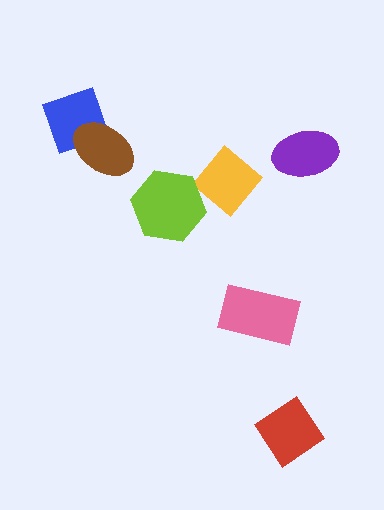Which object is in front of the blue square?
The brown ellipse is in front of the blue square.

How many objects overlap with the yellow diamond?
1 object overlaps with the yellow diamond.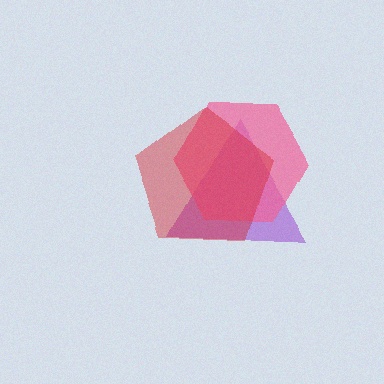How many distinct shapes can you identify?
There are 3 distinct shapes: a purple triangle, a pink hexagon, a red pentagon.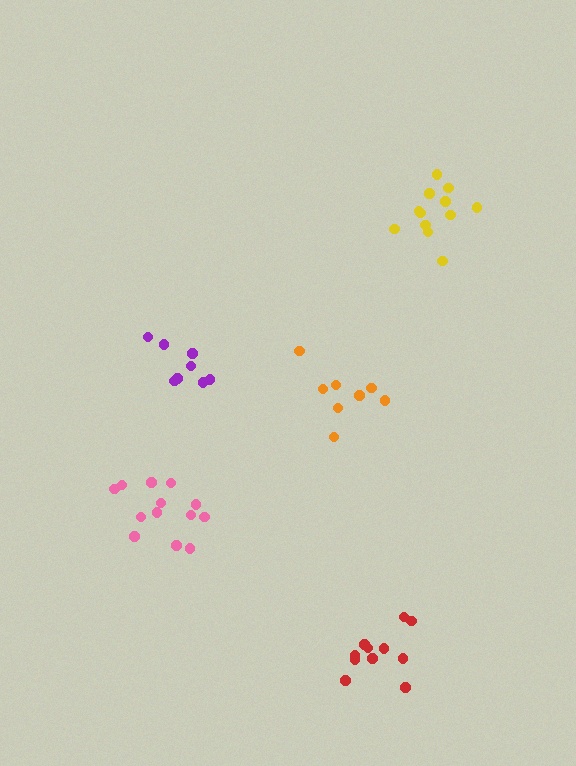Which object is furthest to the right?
The yellow cluster is rightmost.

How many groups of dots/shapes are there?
There are 5 groups.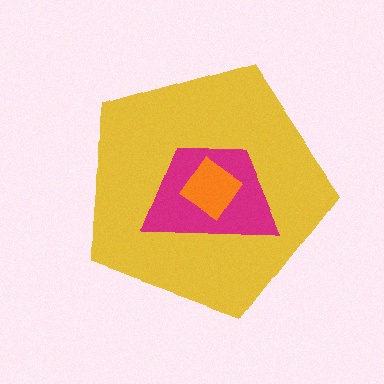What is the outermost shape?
The yellow pentagon.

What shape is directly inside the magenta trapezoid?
The orange diamond.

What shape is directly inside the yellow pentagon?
The magenta trapezoid.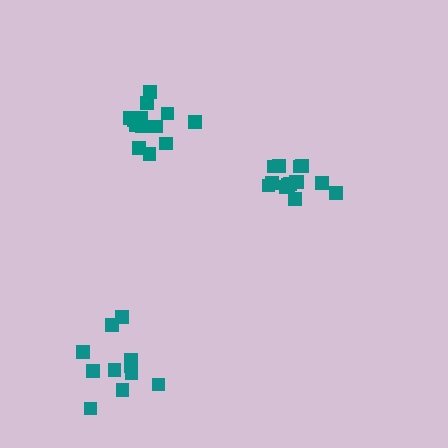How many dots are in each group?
Group 1: 13 dots, Group 2: 14 dots, Group 3: 11 dots (38 total).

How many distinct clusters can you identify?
There are 3 distinct clusters.